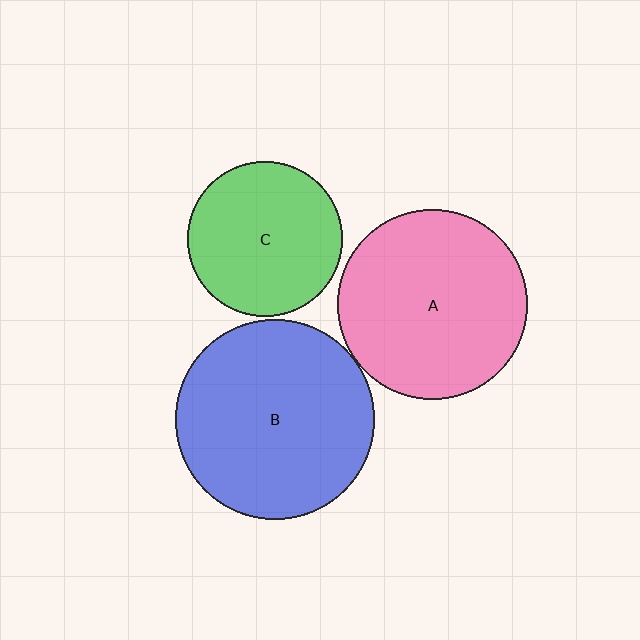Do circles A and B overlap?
Yes.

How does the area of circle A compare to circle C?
Approximately 1.5 times.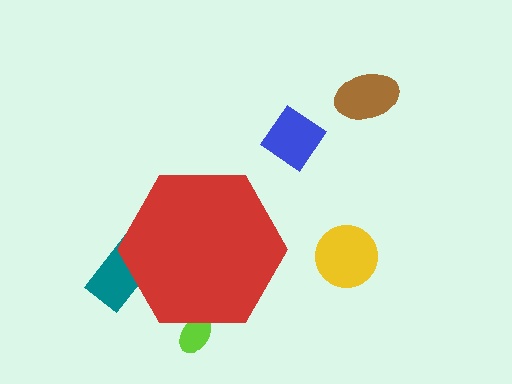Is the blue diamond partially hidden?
No, the blue diamond is fully visible.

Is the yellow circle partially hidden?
No, the yellow circle is fully visible.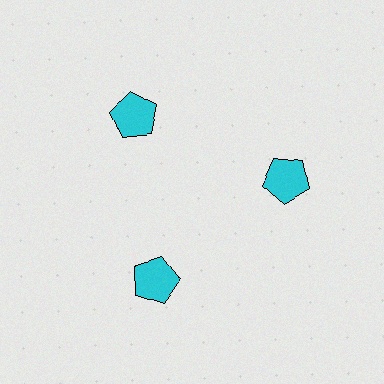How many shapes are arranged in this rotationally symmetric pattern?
There are 3 shapes, arranged in 3 groups of 1.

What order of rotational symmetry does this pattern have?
This pattern has 3-fold rotational symmetry.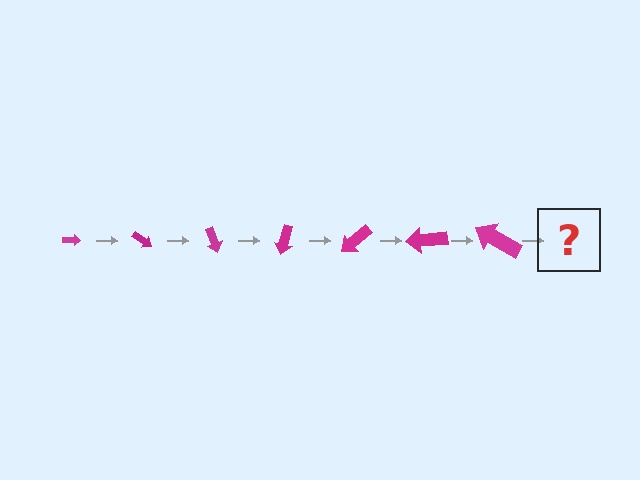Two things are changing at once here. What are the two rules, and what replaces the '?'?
The two rules are that the arrow grows larger each step and it rotates 35 degrees each step. The '?' should be an arrow, larger than the previous one and rotated 245 degrees from the start.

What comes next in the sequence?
The next element should be an arrow, larger than the previous one and rotated 245 degrees from the start.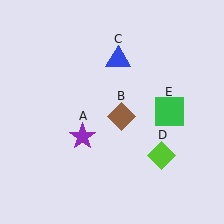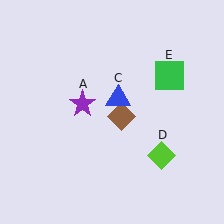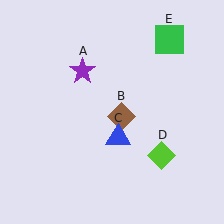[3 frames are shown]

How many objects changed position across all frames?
3 objects changed position: purple star (object A), blue triangle (object C), green square (object E).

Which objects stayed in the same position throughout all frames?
Brown diamond (object B) and lime diamond (object D) remained stationary.